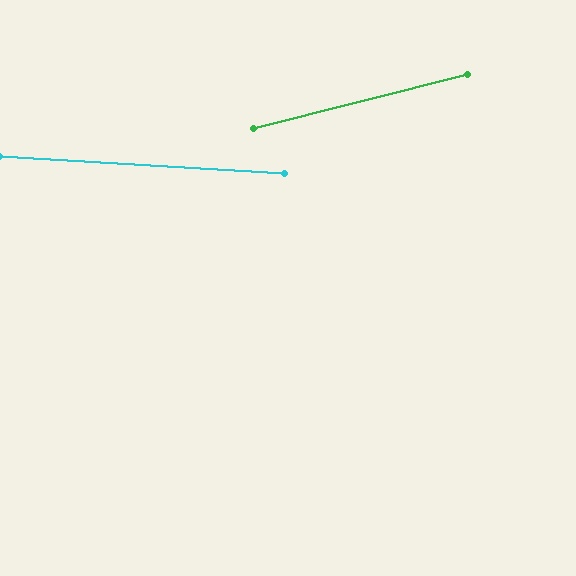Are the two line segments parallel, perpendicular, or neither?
Neither parallel nor perpendicular — they differ by about 18°.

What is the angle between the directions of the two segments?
Approximately 18 degrees.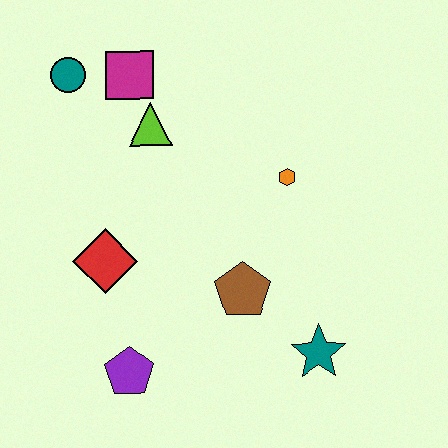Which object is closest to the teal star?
The brown pentagon is closest to the teal star.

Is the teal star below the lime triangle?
Yes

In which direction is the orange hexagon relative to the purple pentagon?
The orange hexagon is above the purple pentagon.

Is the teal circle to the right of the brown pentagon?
No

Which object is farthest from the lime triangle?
The teal star is farthest from the lime triangle.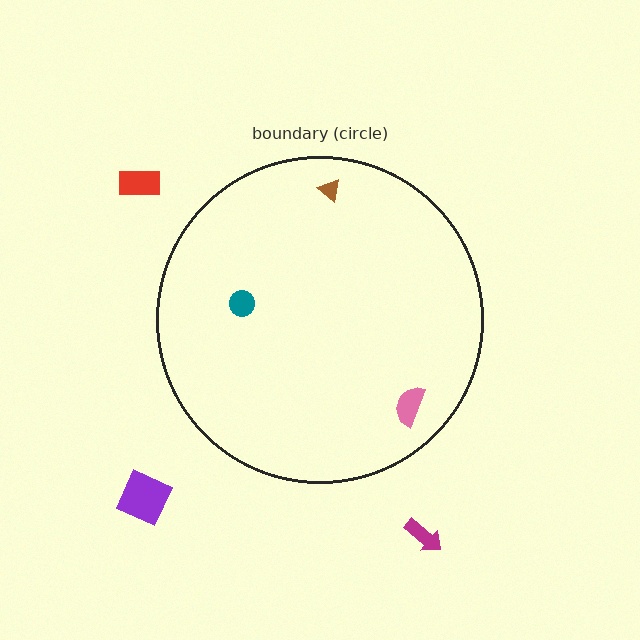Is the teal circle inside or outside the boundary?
Inside.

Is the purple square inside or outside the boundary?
Outside.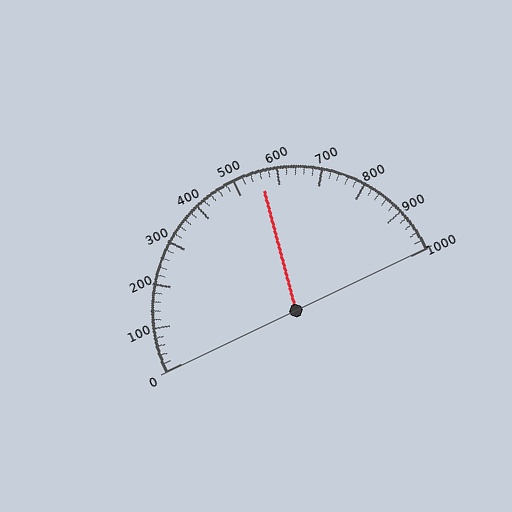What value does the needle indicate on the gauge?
The needle indicates approximately 560.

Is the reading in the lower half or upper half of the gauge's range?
The reading is in the upper half of the range (0 to 1000).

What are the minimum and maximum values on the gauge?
The gauge ranges from 0 to 1000.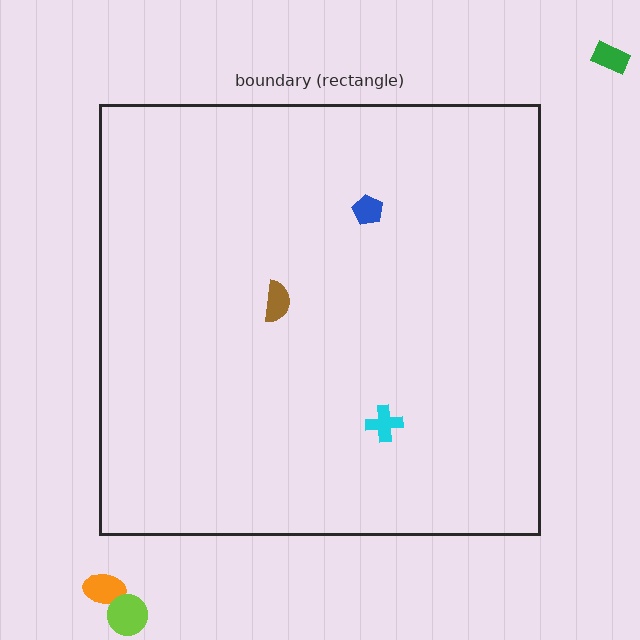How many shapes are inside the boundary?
3 inside, 3 outside.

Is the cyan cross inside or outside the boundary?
Inside.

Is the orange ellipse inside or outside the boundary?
Outside.